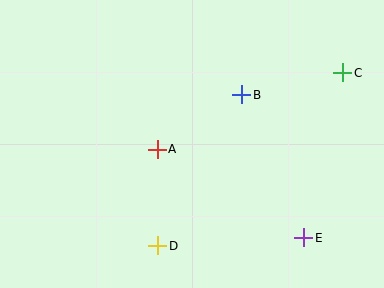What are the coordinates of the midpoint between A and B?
The midpoint between A and B is at (200, 122).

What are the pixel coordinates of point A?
Point A is at (157, 149).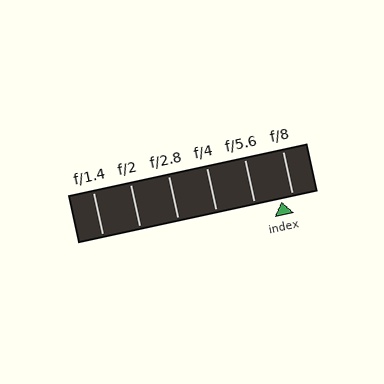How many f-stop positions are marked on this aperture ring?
There are 6 f-stop positions marked.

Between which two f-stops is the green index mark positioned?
The index mark is between f/5.6 and f/8.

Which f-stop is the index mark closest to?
The index mark is closest to f/8.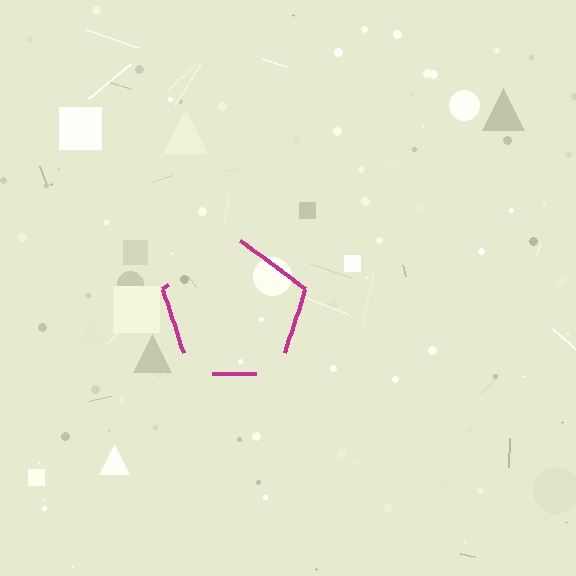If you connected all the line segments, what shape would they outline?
They would outline a pentagon.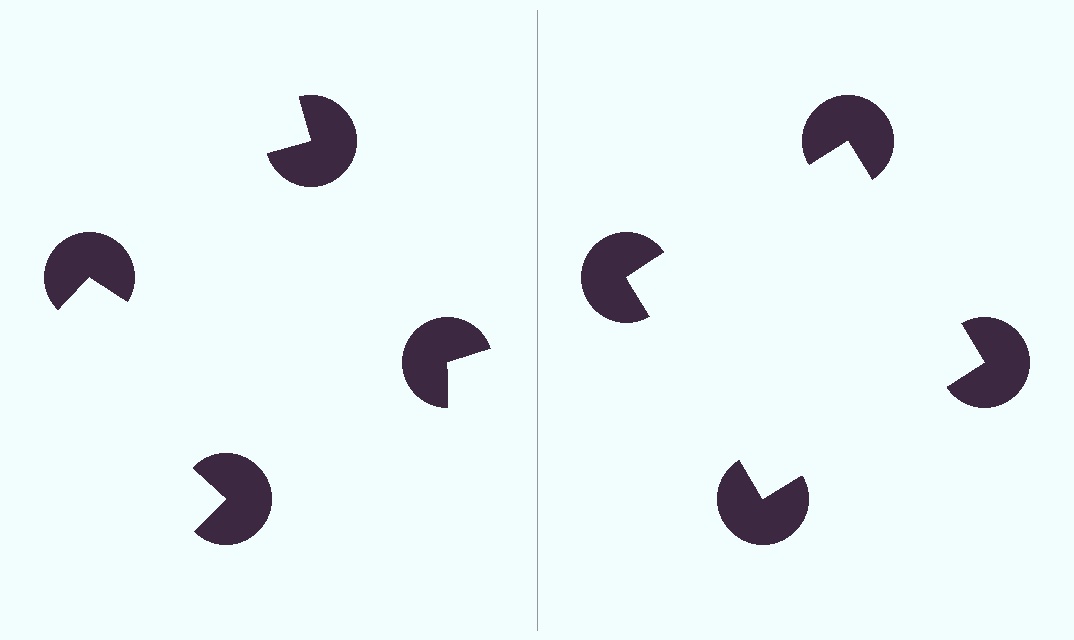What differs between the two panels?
The pac-man discs are positioned identically on both sides; only the wedge orientations differ. On the right they align to a square; on the left they are misaligned.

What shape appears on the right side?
An illusory square.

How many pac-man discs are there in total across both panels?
8 — 4 on each side.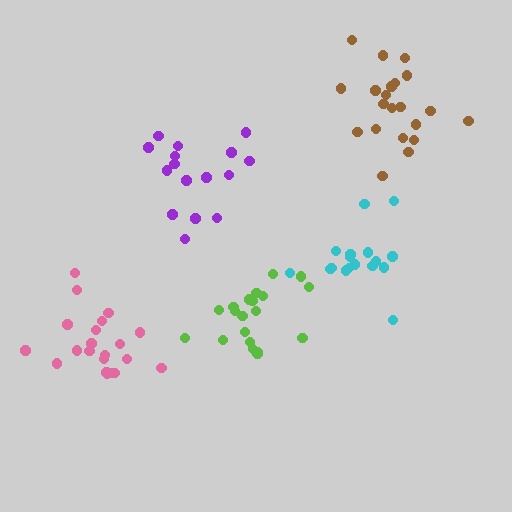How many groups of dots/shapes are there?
There are 5 groups.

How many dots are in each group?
Group 1: 17 dots, Group 2: 20 dots, Group 3: 17 dots, Group 4: 21 dots, Group 5: 21 dots (96 total).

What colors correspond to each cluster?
The clusters are colored: purple, lime, cyan, brown, pink.